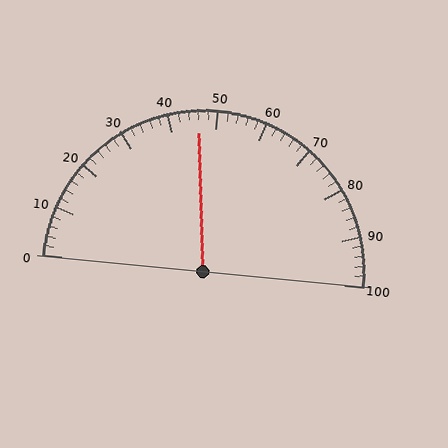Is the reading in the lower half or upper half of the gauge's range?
The reading is in the lower half of the range (0 to 100).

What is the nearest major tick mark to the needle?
The nearest major tick mark is 50.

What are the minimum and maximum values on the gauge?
The gauge ranges from 0 to 100.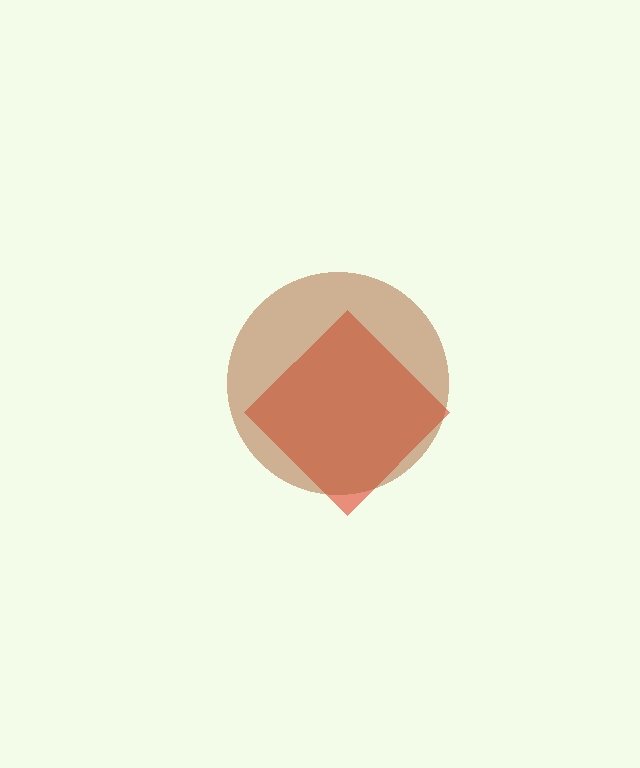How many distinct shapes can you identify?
There are 2 distinct shapes: a red diamond, a brown circle.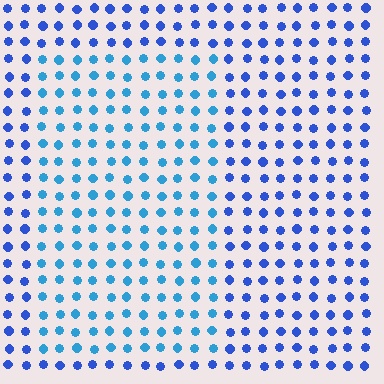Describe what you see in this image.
The image is filled with small blue elements in a uniform arrangement. A rectangle-shaped region is visible where the elements are tinted to a slightly different hue, forming a subtle color boundary.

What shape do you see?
I see a rectangle.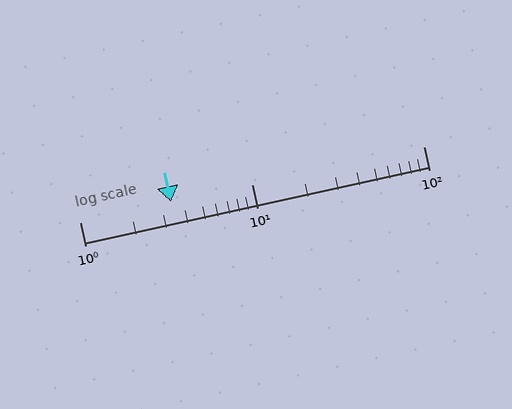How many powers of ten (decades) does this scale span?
The scale spans 2 decades, from 1 to 100.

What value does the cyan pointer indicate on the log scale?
The pointer indicates approximately 3.4.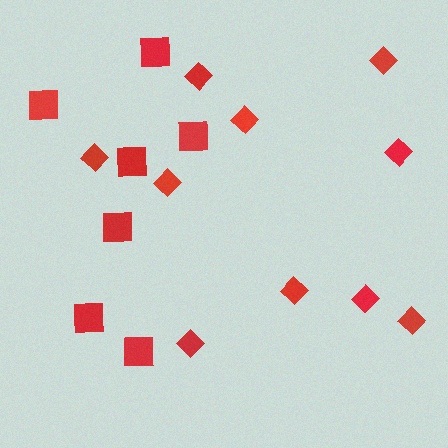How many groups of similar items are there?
There are 2 groups: one group of diamonds (10) and one group of squares (7).